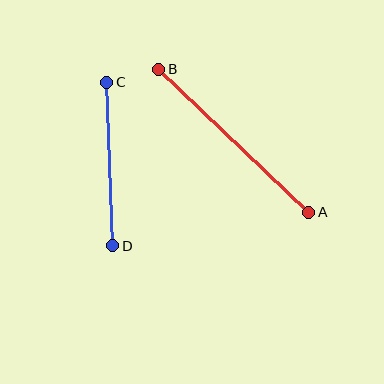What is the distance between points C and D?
The distance is approximately 164 pixels.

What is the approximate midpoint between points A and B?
The midpoint is at approximately (234, 141) pixels.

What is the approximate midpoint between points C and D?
The midpoint is at approximately (110, 164) pixels.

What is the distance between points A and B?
The distance is approximately 207 pixels.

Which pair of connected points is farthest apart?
Points A and B are farthest apart.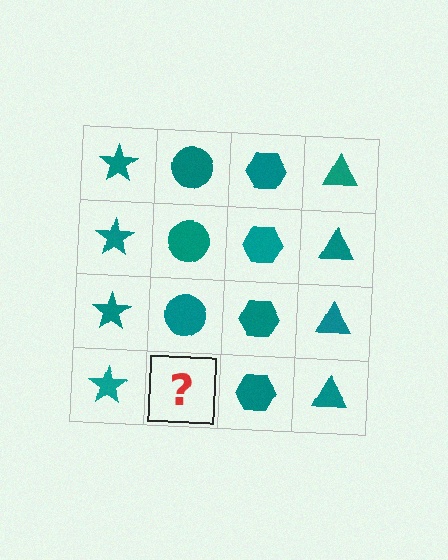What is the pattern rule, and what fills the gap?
The rule is that each column has a consistent shape. The gap should be filled with a teal circle.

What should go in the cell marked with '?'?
The missing cell should contain a teal circle.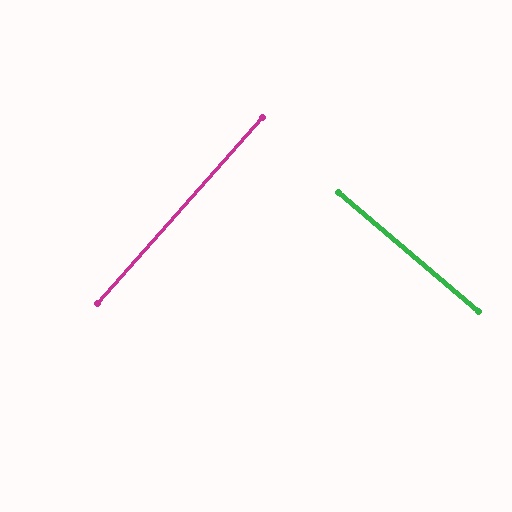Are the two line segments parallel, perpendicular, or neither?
Perpendicular — they meet at approximately 89°.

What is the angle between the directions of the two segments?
Approximately 89 degrees.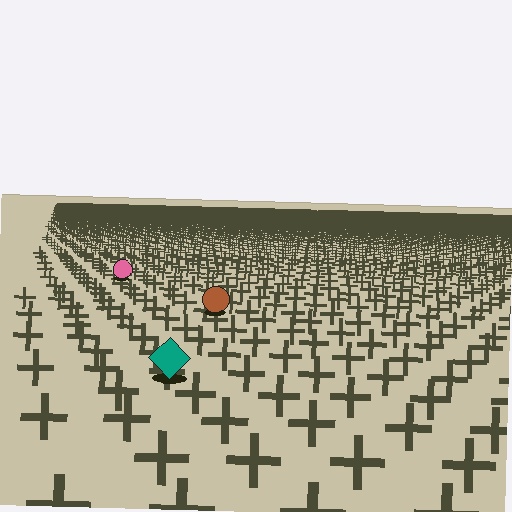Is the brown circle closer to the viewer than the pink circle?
Yes. The brown circle is closer — you can tell from the texture gradient: the ground texture is coarser near it.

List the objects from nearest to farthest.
From nearest to farthest: the teal diamond, the brown circle, the pink circle.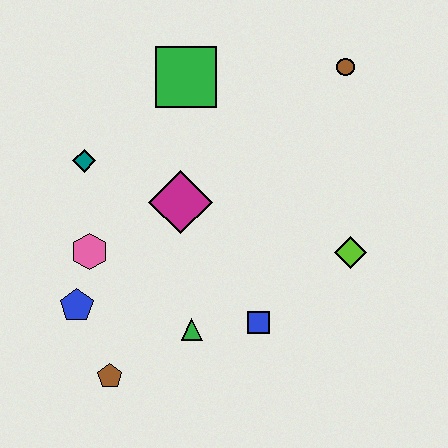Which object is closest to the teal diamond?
The pink hexagon is closest to the teal diamond.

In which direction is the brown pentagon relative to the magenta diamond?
The brown pentagon is below the magenta diamond.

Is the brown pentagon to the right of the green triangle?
No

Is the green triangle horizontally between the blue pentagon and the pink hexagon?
No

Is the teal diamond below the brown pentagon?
No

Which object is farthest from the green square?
The brown pentagon is farthest from the green square.